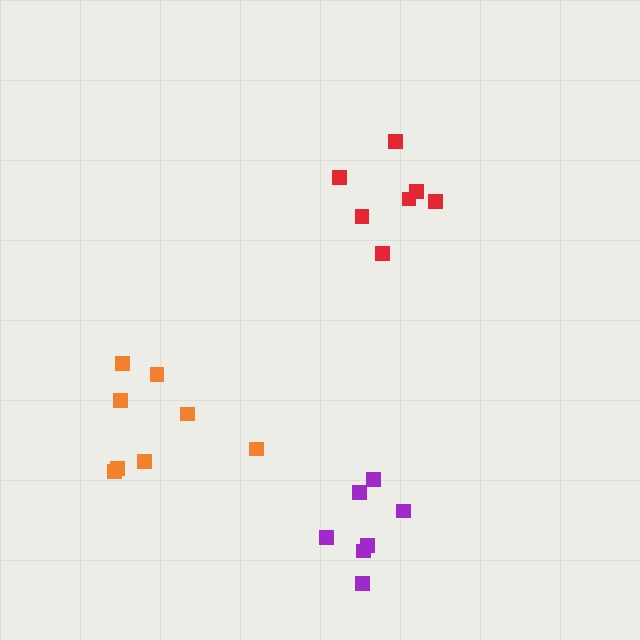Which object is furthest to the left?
The orange cluster is leftmost.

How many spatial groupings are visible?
There are 3 spatial groupings.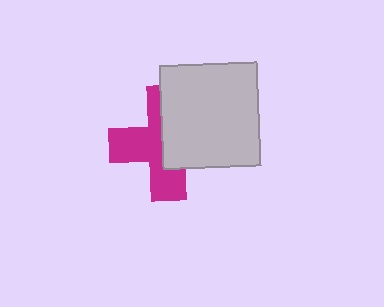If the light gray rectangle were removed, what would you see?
You would see the complete magenta cross.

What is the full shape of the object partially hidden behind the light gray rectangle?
The partially hidden object is a magenta cross.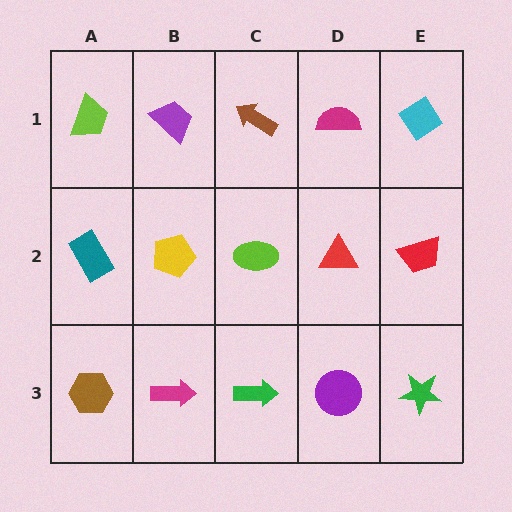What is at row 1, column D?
A magenta semicircle.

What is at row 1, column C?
A brown arrow.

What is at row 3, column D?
A purple circle.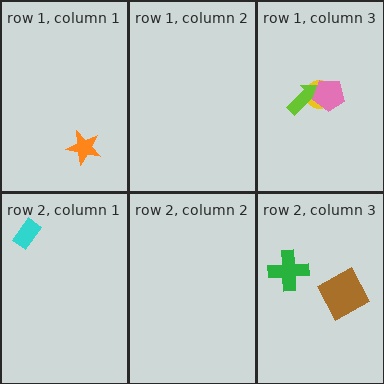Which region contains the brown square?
The row 2, column 3 region.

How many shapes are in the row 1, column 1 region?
1.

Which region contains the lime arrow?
The row 1, column 3 region.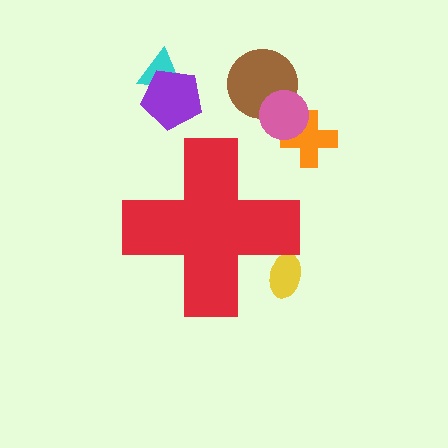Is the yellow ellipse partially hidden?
Yes, the yellow ellipse is partially hidden behind the red cross.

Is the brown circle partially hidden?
No, the brown circle is fully visible.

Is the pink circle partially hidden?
No, the pink circle is fully visible.